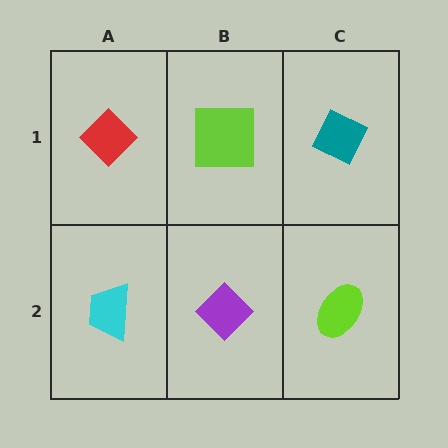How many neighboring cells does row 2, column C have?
2.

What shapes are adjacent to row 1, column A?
A cyan trapezoid (row 2, column A), a lime square (row 1, column B).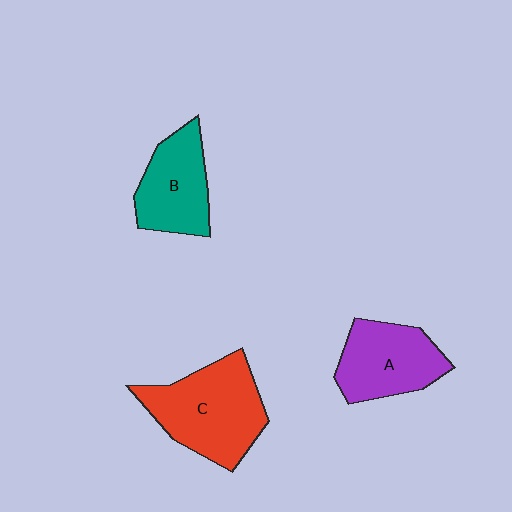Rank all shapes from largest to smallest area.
From largest to smallest: C (red), A (purple), B (teal).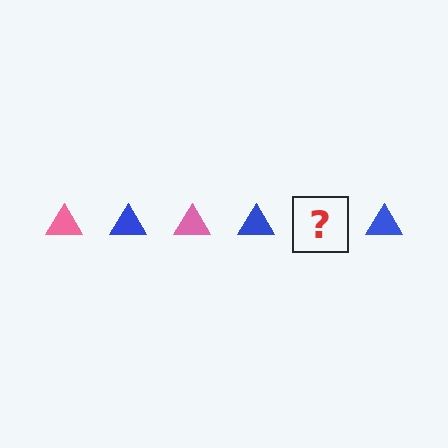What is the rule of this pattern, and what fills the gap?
The rule is that the pattern cycles through pink, blue triangles. The gap should be filled with a pink triangle.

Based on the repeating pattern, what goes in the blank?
The blank should be a pink triangle.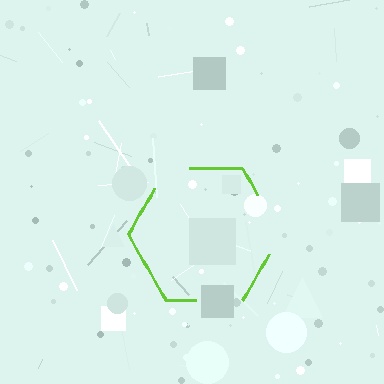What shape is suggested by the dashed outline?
The dashed outline suggests a hexagon.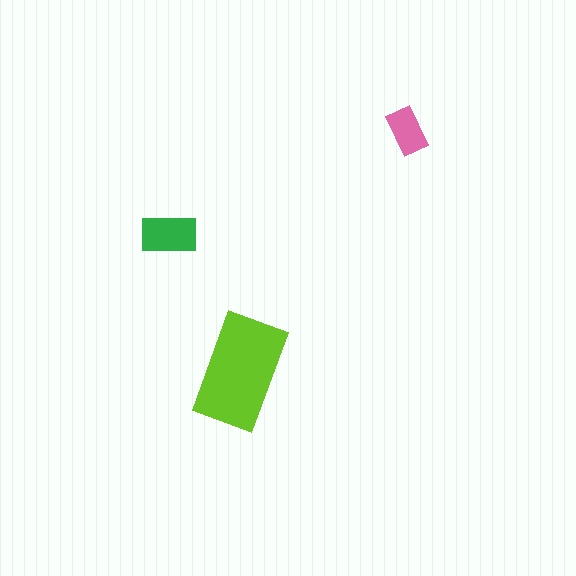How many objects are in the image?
There are 3 objects in the image.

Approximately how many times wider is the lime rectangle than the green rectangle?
About 2 times wider.